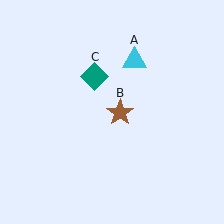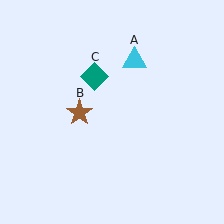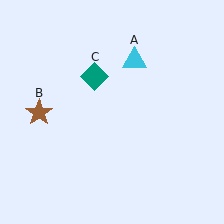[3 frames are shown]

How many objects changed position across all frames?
1 object changed position: brown star (object B).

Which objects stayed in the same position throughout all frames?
Cyan triangle (object A) and teal diamond (object C) remained stationary.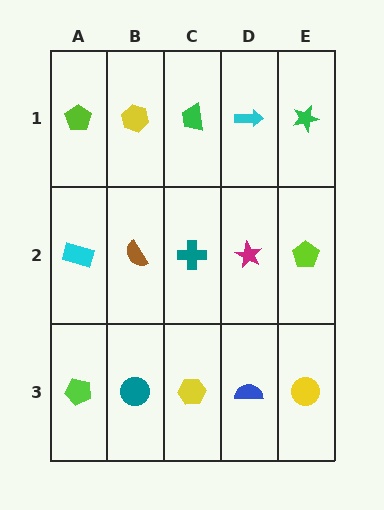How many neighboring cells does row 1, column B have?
3.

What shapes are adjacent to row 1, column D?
A magenta star (row 2, column D), a green trapezoid (row 1, column C), a green star (row 1, column E).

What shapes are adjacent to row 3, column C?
A teal cross (row 2, column C), a teal circle (row 3, column B), a blue semicircle (row 3, column D).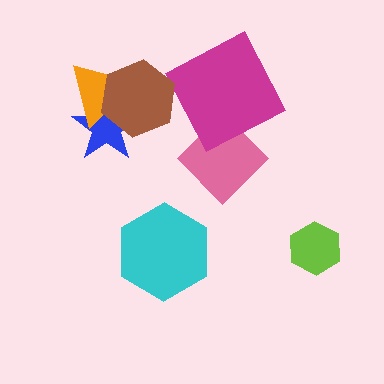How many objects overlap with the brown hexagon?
2 objects overlap with the brown hexagon.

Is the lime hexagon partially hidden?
No, no other shape covers it.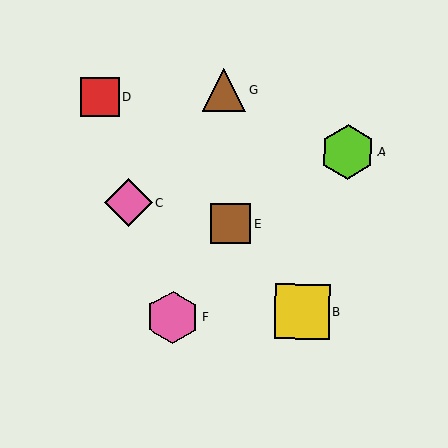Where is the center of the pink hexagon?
The center of the pink hexagon is at (173, 317).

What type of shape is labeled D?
Shape D is a red square.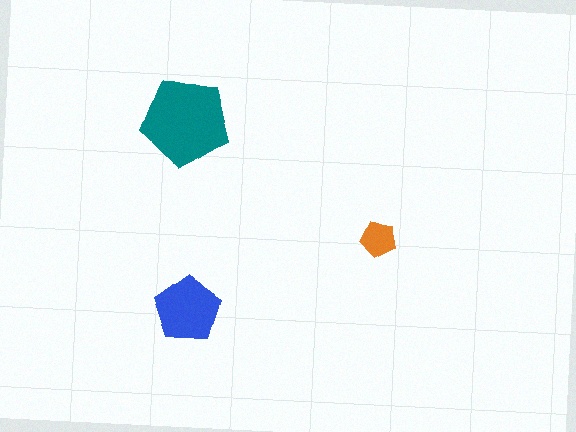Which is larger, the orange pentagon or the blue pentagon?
The blue one.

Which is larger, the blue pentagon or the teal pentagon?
The teal one.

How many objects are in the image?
There are 3 objects in the image.